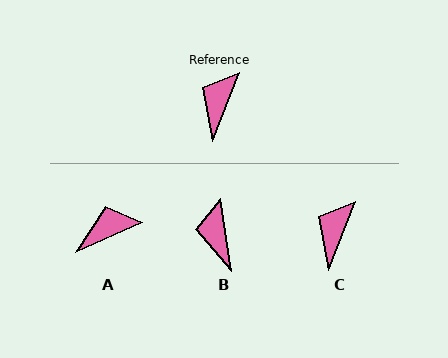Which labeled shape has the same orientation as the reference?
C.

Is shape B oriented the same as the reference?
No, it is off by about 29 degrees.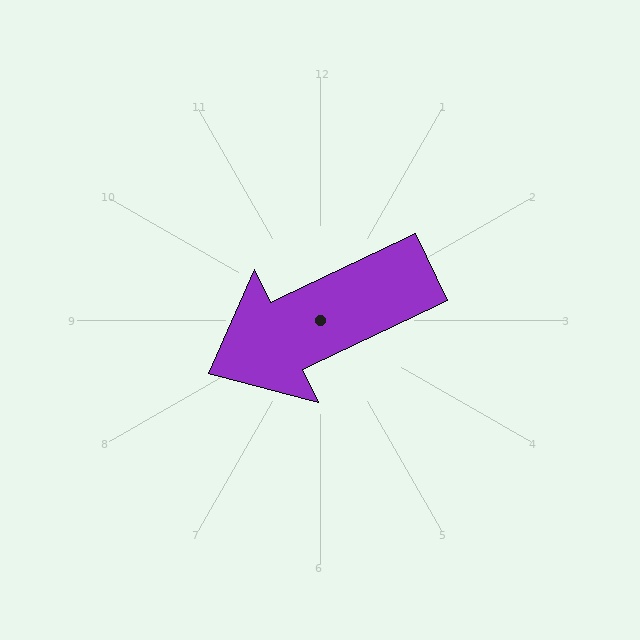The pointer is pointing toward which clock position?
Roughly 8 o'clock.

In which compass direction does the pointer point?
Southwest.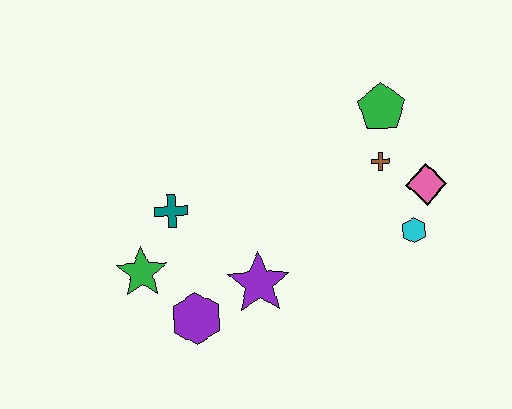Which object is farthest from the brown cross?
The green star is farthest from the brown cross.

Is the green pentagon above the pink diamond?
Yes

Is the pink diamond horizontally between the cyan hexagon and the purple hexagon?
No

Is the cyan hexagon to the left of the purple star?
No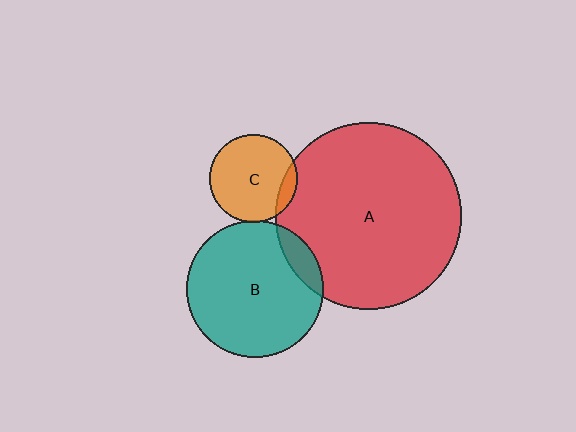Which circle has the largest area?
Circle A (red).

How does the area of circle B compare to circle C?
Approximately 2.4 times.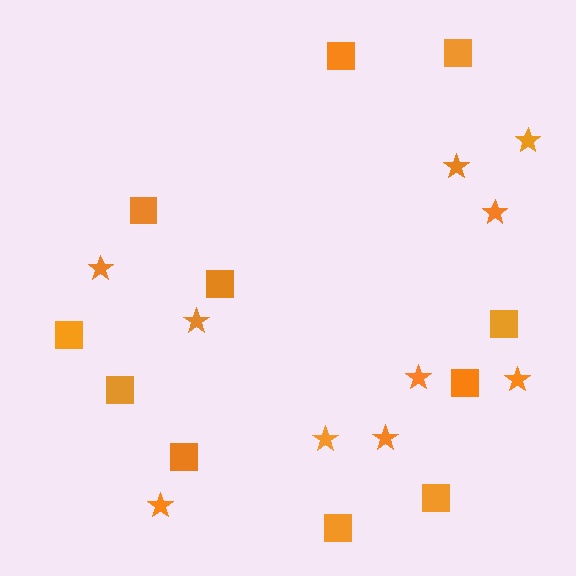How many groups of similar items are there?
There are 2 groups: one group of squares (11) and one group of stars (10).